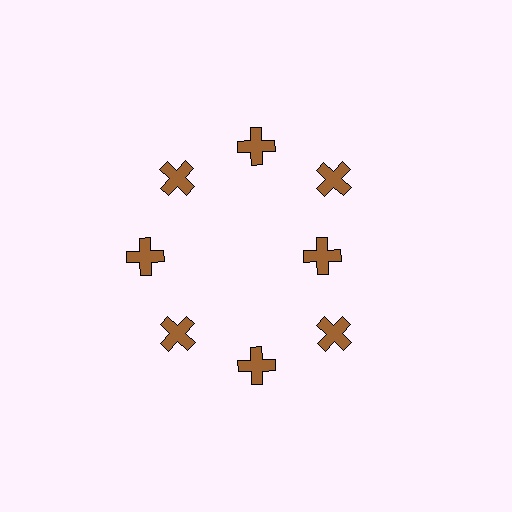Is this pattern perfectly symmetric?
No. The 8 brown crosses are arranged in a ring, but one element near the 3 o'clock position is pulled inward toward the center, breaking the 8-fold rotational symmetry.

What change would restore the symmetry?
The symmetry would be restored by moving it outward, back onto the ring so that all 8 crosses sit at equal angles and equal distance from the center.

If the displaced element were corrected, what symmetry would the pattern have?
It would have 8-fold rotational symmetry — the pattern would map onto itself every 45 degrees.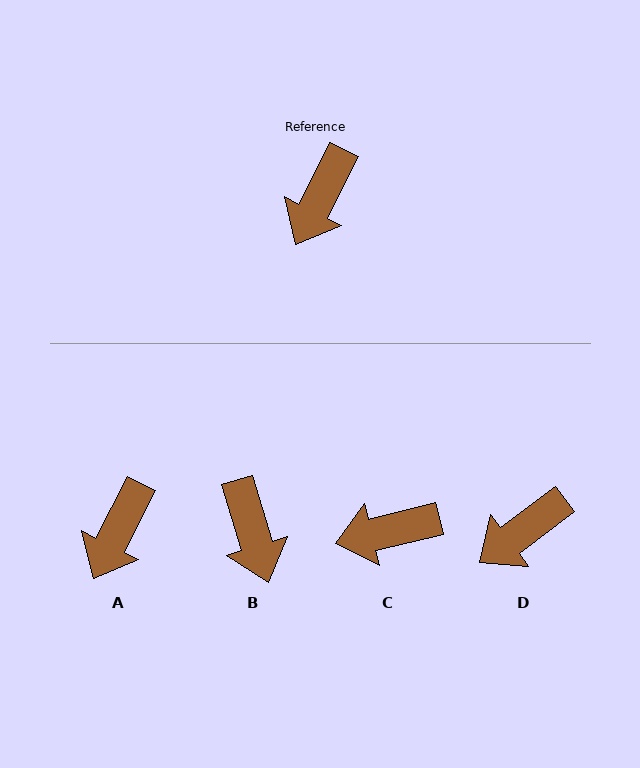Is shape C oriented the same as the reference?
No, it is off by about 50 degrees.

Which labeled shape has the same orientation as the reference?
A.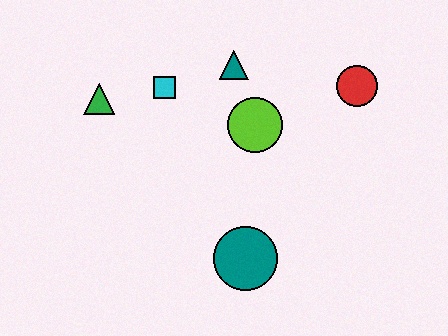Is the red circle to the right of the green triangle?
Yes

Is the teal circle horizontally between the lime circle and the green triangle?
Yes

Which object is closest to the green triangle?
The cyan square is closest to the green triangle.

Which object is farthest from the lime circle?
The green triangle is farthest from the lime circle.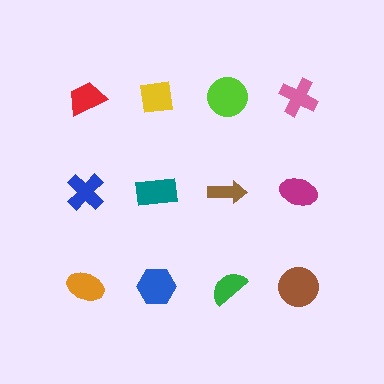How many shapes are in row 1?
4 shapes.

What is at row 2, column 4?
A magenta ellipse.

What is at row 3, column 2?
A blue hexagon.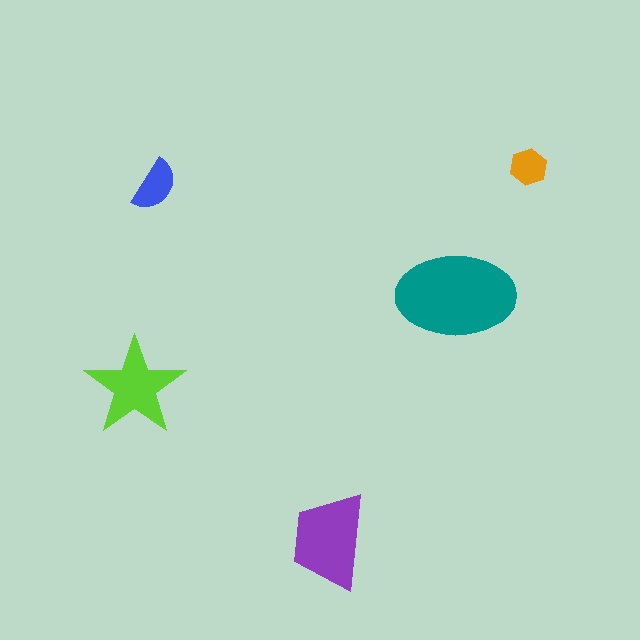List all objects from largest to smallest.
The teal ellipse, the purple trapezoid, the lime star, the blue semicircle, the orange hexagon.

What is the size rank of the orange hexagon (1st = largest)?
5th.